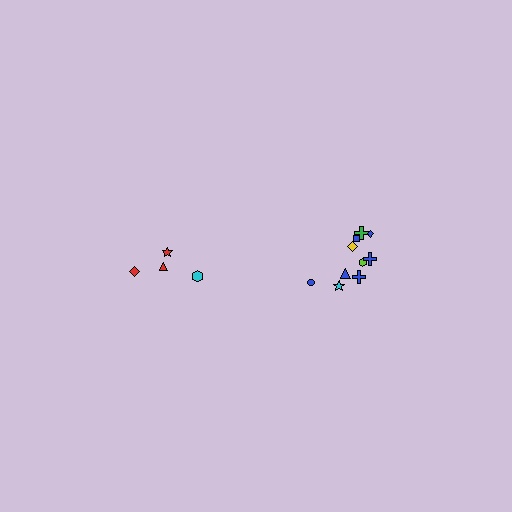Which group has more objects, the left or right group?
The right group.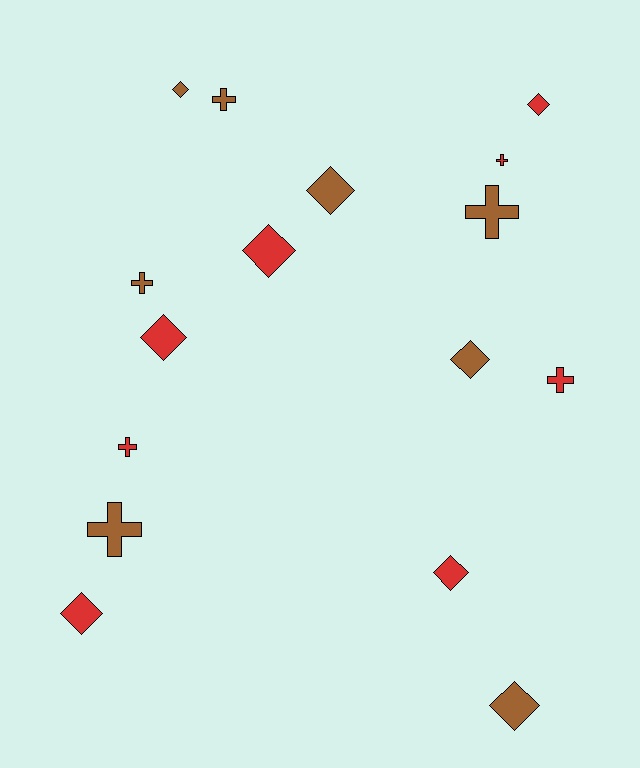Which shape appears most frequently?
Diamond, with 9 objects.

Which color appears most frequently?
Brown, with 8 objects.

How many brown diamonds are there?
There are 4 brown diamonds.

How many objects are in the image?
There are 16 objects.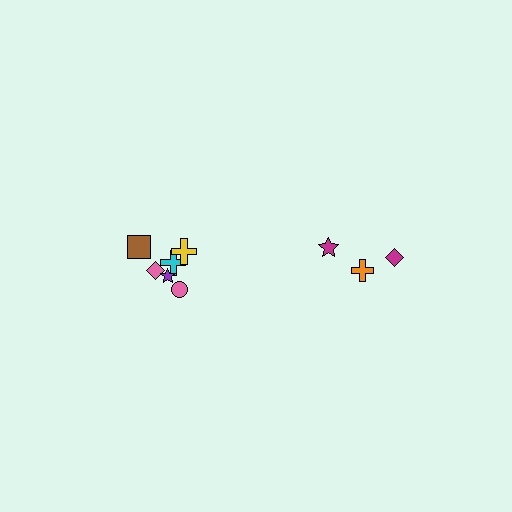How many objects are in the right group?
There are 3 objects.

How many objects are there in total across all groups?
There are 9 objects.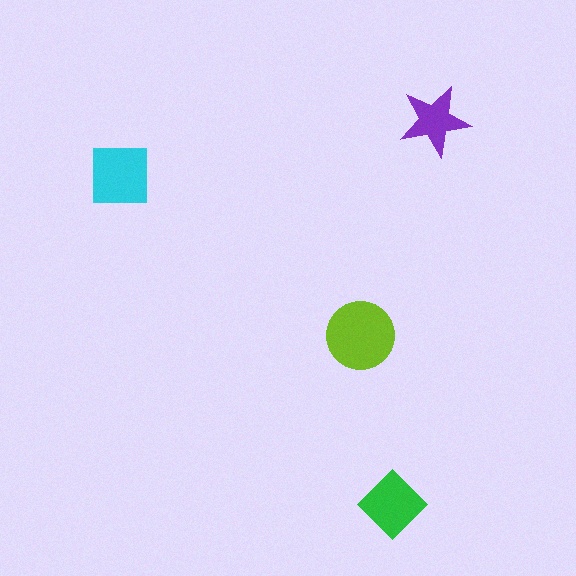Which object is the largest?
The lime circle.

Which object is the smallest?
The purple star.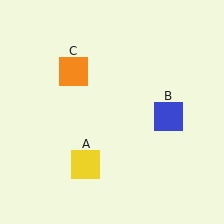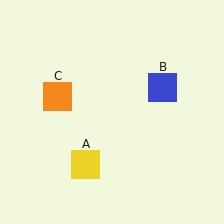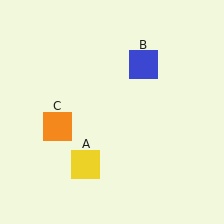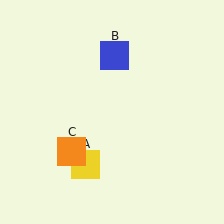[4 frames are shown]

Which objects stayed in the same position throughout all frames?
Yellow square (object A) remained stationary.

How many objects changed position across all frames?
2 objects changed position: blue square (object B), orange square (object C).